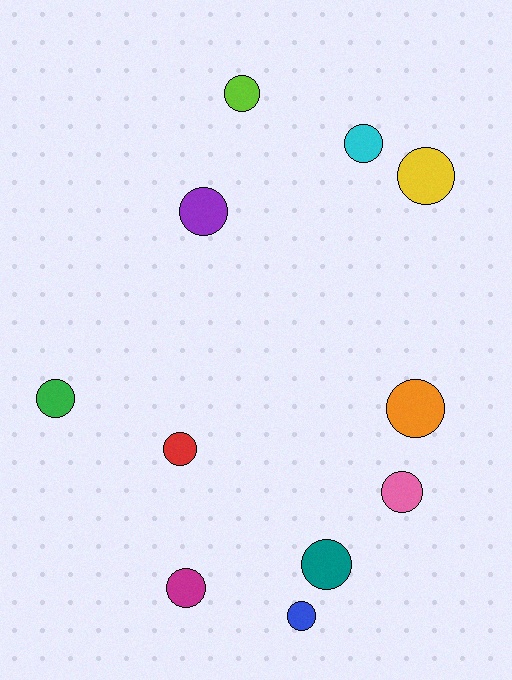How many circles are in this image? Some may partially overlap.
There are 11 circles.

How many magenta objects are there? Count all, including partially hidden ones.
There is 1 magenta object.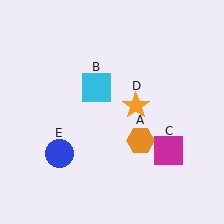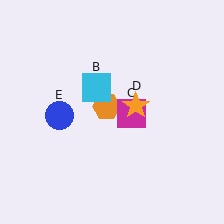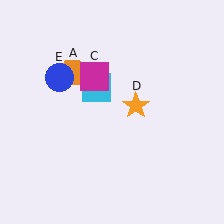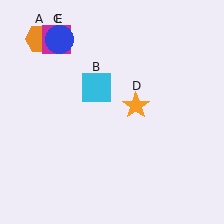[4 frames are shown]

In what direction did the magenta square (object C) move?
The magenta square (object C) moved up and to the left.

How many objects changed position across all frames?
3 objects changed position: orange hexagon (object A), magenta square (object C), blue circle (object E).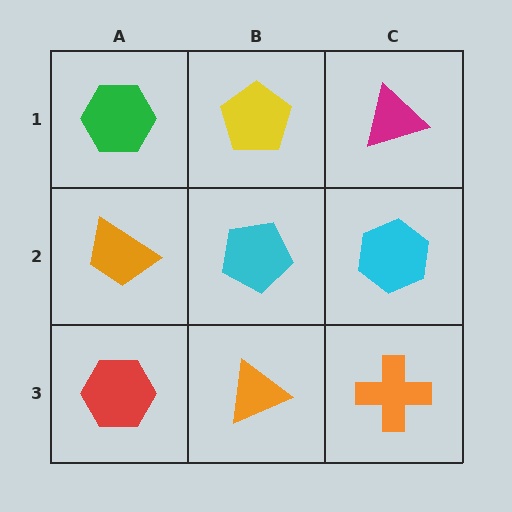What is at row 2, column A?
An orange trapezoid.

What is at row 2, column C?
A cyan hexagon.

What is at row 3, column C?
An orange cross.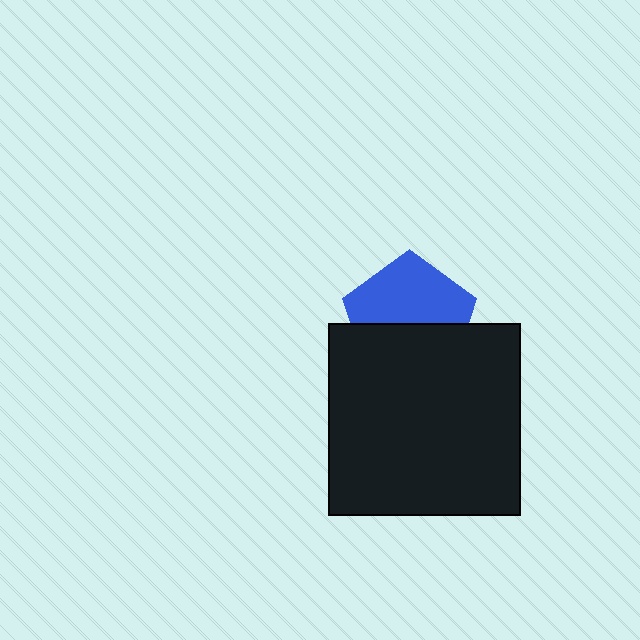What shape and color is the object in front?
The object in front is a black square.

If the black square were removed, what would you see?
You would see the complete blue pentagon.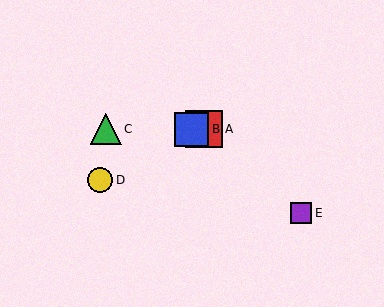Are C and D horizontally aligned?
No, C is at y≈129 and D is at y≈180.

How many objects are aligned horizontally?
3 objects (A, B, C) are aligned horizontally.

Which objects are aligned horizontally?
Objects A, B, C are aligned horizontally.